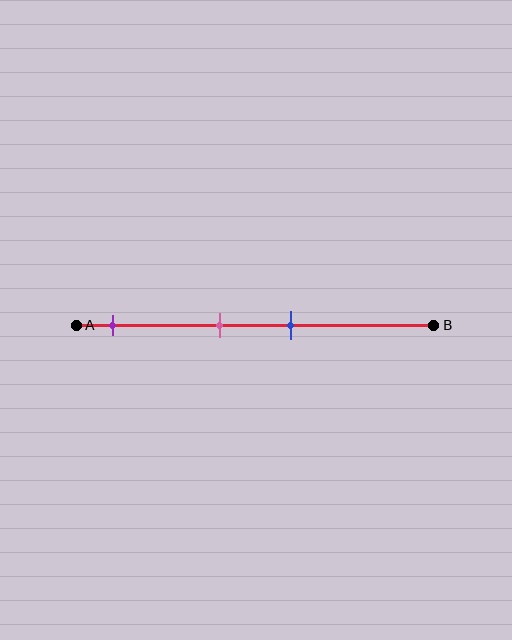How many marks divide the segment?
There are 3 marks dividing the segment.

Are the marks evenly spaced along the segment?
No, the marks are not evenly spaced.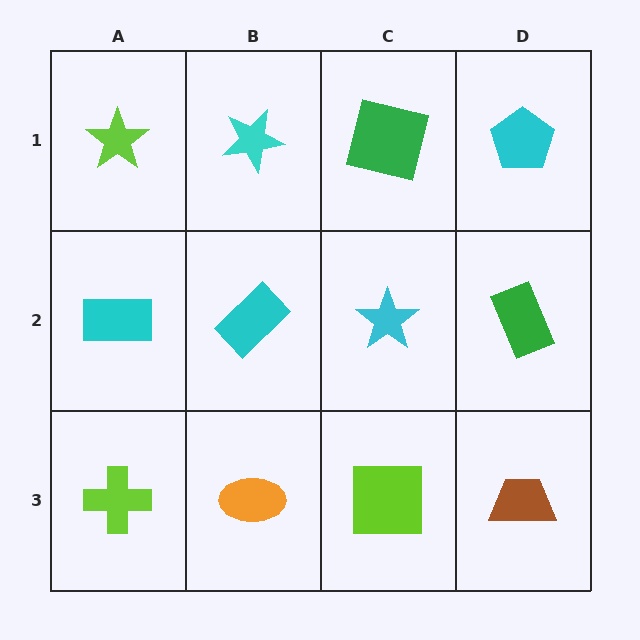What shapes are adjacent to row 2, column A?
A lime star (row 1, column A), a lime cross (row 3, column A), a cyan rectangle (row 2, column B).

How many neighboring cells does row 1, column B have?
3.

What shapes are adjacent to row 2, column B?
A cyan star (row 1, column B), an orange ellipse (row 3, column B), a cyan rectangle (row 2, column A), a cyan star (row 2, column C).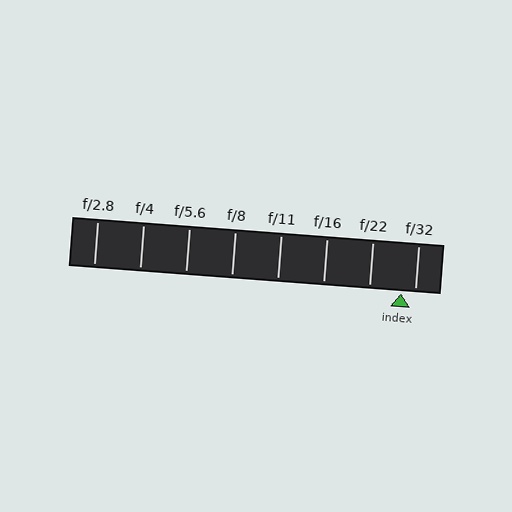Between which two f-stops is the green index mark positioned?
The index mark is between f/22 and f/32.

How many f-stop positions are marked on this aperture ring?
There are 8 f-stop positions marked.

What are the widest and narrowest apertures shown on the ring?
The widest aperture shown is f/2.8 and the narrowest is f/32.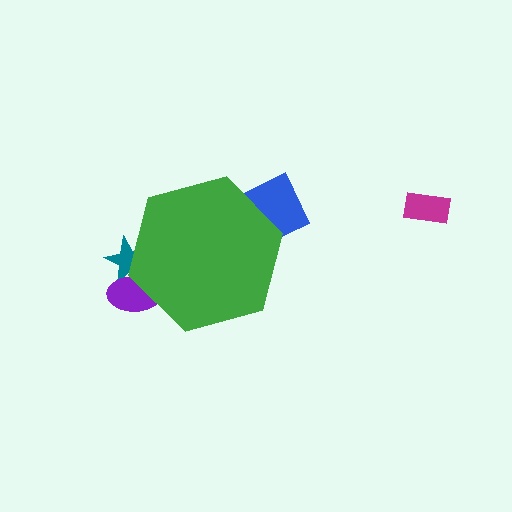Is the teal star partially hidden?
Yes, the teal star is partially hidden behind the green hexagon.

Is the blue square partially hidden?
Yes, the blue square is partially hidden behind the green hexagon.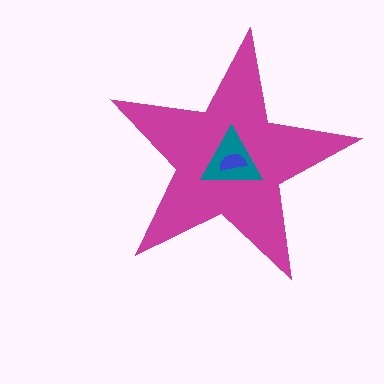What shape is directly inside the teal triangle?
The blue semicircle.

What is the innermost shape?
The blue semicircle.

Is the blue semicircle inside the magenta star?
Yes.